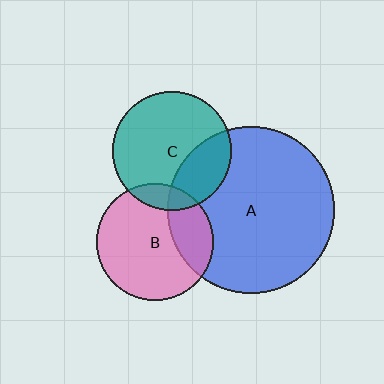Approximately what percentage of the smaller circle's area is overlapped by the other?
Approximately 25%.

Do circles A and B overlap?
Yes.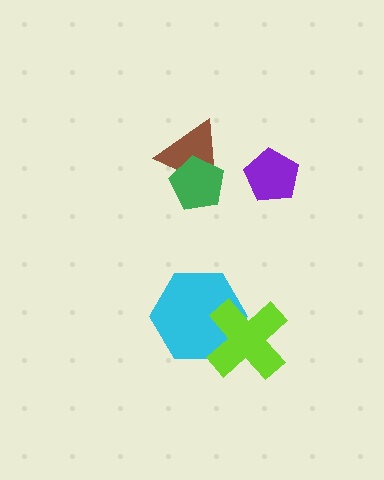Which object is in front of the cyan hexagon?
The lime cross is in front of the cyan hexagon.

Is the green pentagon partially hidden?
No, no other shape covers it.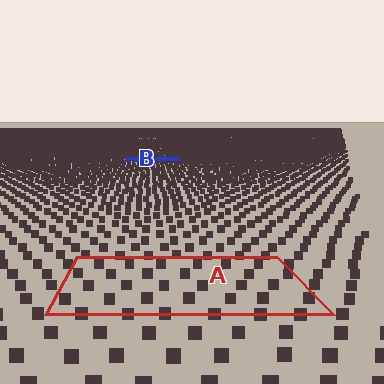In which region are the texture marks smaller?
The texture marks are smaller in region B, because it is farther away.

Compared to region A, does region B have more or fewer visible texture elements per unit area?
Region B has more texture elements per unit area — they are packed more densely because it is farther away.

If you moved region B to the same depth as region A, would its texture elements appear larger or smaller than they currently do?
They would appear larger. At a closer depth, the same texture elements are projected at a bigger on-screen size.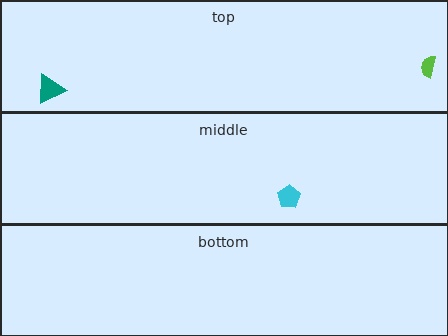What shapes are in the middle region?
The cyan pentagon.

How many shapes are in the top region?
2.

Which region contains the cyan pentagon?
The middle region.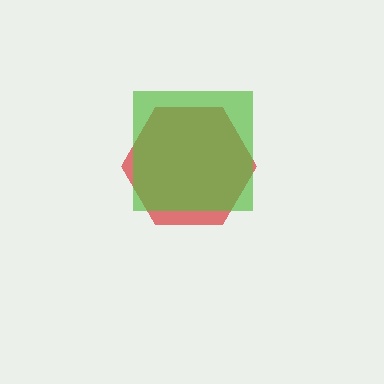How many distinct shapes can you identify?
There are 2 distinct shapes: a red hexagon, a lime square.